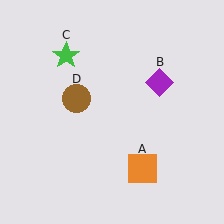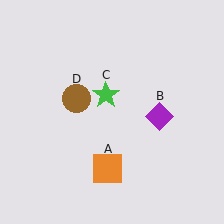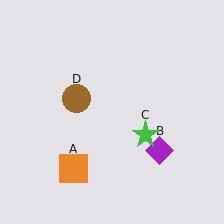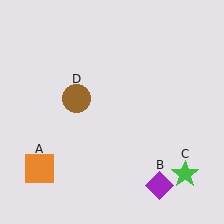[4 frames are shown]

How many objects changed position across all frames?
3 objects changed position: orange square (object A), purple diamond (object B), green star (object C).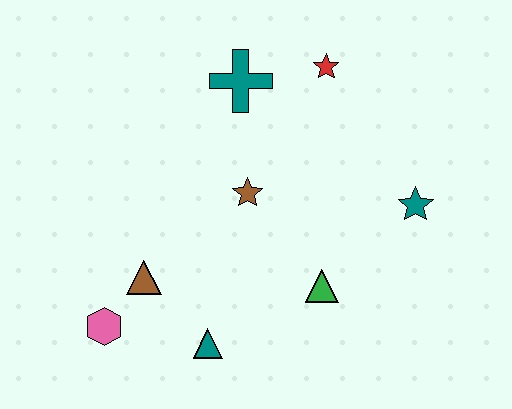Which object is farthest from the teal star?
The pink hexagon is farthest from the teal star.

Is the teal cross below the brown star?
No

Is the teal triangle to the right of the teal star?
No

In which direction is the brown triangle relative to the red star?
The brown triangle is below the red star.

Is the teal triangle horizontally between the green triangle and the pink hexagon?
Yes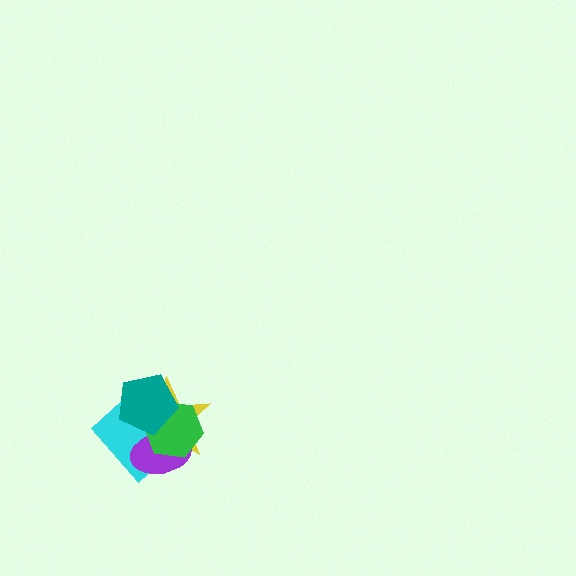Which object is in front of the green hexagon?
The teal pentagon is in front of the green hexagon.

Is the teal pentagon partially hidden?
No, no other shape covers it.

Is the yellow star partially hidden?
Yes, it is partially covered by another shape.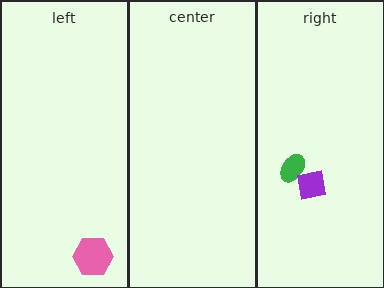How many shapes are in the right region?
2.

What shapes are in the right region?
The green ellipse, the purple square.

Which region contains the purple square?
The right region.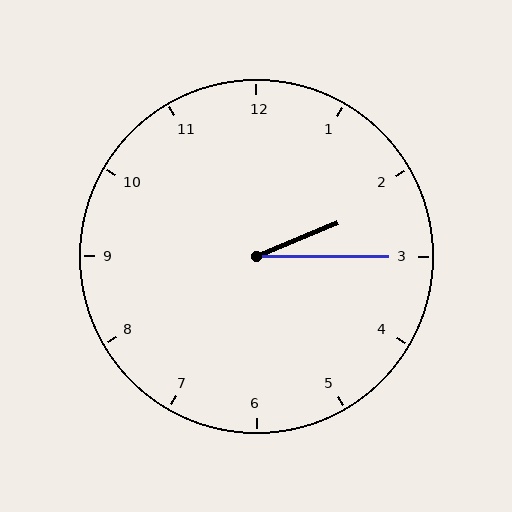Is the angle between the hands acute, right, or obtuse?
It is acute.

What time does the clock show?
2:15.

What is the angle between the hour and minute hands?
Approximately 22 degrees.